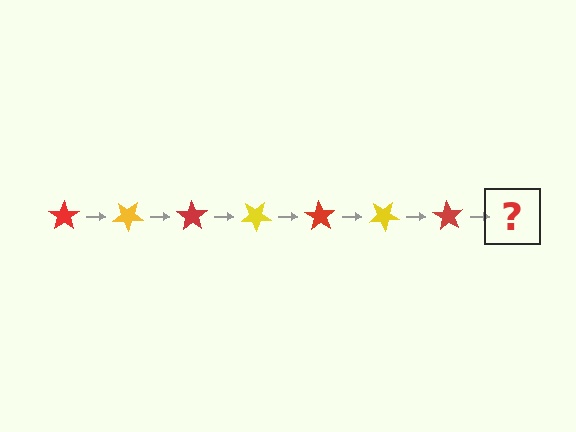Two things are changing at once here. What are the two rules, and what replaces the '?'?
The two rules are that it rotates 35 degrees each step and the color cycles through red and yellow. The '?' should be a yellow star, rotated 245 degrees from the start.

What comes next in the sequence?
The next element should be a yellow star, rotated 245 degrees from the start.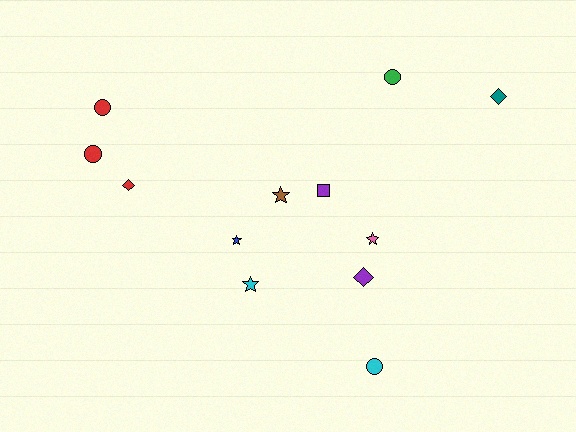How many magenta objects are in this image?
There are no magenta objects.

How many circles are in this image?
There are 4 circles.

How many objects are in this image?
There are 12 objects.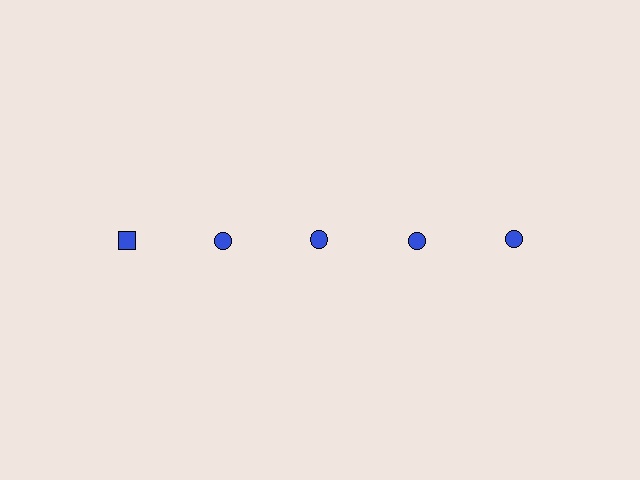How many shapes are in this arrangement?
There are 5 shapes arranged in a grid pattern.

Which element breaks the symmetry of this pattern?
The blue square in the top row, leftmost column breaks the symmetry. All other shapes are blue circles.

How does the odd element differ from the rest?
It has a different shape: square instead of circle.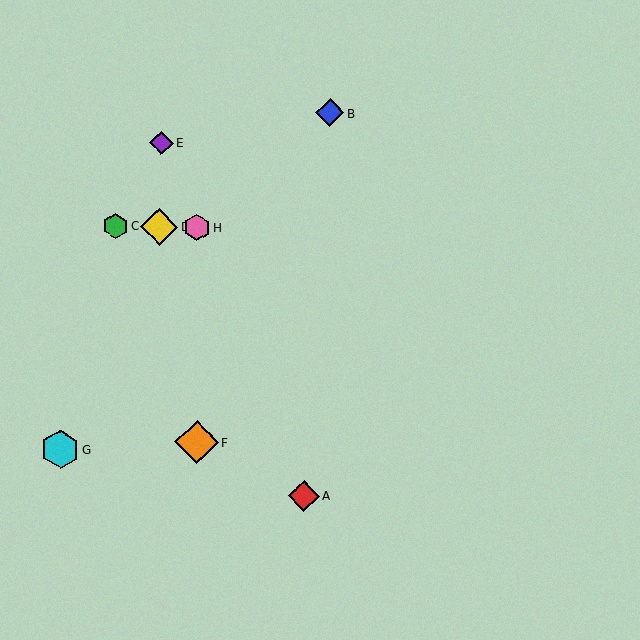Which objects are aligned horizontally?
Objects C, D, H are aligned horizontally.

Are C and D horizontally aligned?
Yes, both are at y≈226.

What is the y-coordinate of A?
Object A is at y≈496.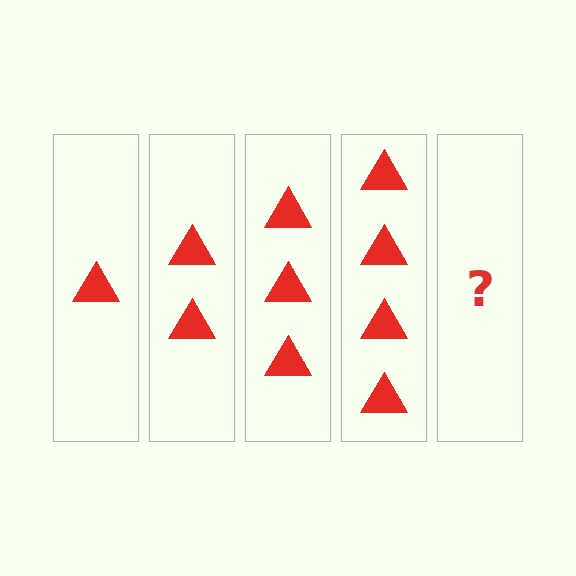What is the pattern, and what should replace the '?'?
The pattern is that each step adds one more triangle. The '?' should be 5 triangles.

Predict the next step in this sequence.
The next step is 5 triangles.